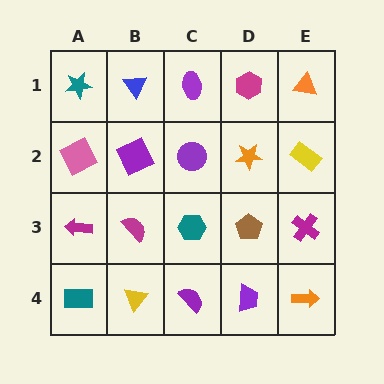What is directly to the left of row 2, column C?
A purple square.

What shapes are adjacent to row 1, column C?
A purple circle (row 2, column C), a blue triangle (row 1, column B), a magenta hexagon (row 1, column D).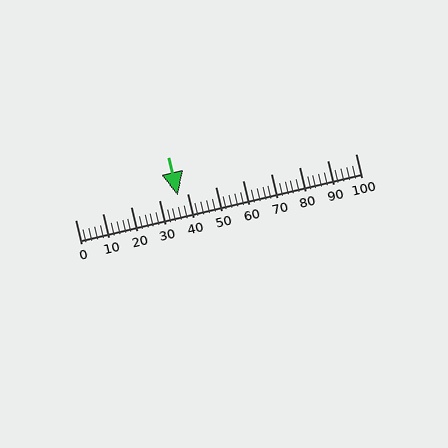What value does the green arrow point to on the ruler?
The green arrow points to approximately 37.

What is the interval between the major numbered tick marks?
The major tick marks are spaced 10 units apart.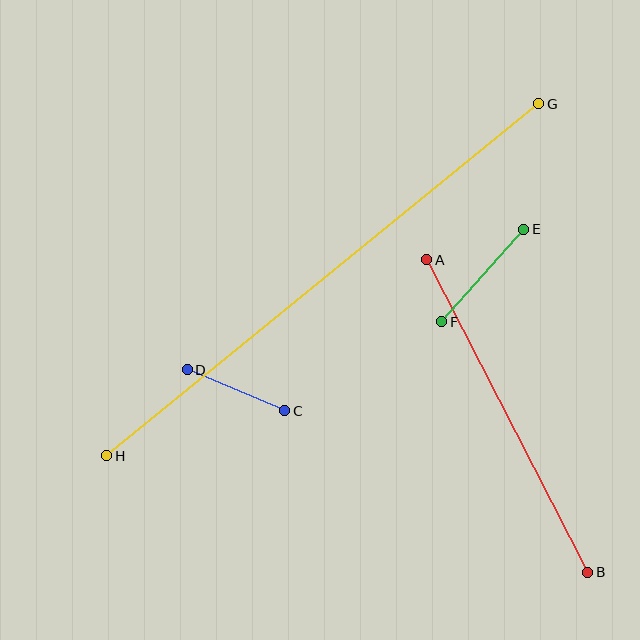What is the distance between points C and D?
The distance is approximately 106 pixels.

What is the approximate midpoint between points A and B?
The midpoint is at approximately (507, 416) pixels.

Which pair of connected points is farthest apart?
Points G and H are farthest apart.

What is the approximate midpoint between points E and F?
The midpoint is at approximately (483, 275) pixels.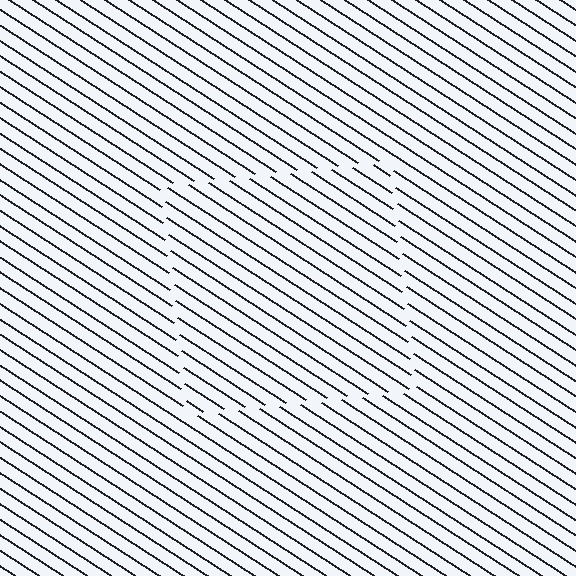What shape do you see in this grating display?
An illusory square. The interior of the shape contains the same grating, shifted by half a period — the contour is defined by the phase discontinuity where line-ends from the inner and outer gratings abut.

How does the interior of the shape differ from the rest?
The interior of the shape contains the same grating, shifted by half a period — the contour is defined by the phase discontinuity where line-ends from the inner and outer gratings abut.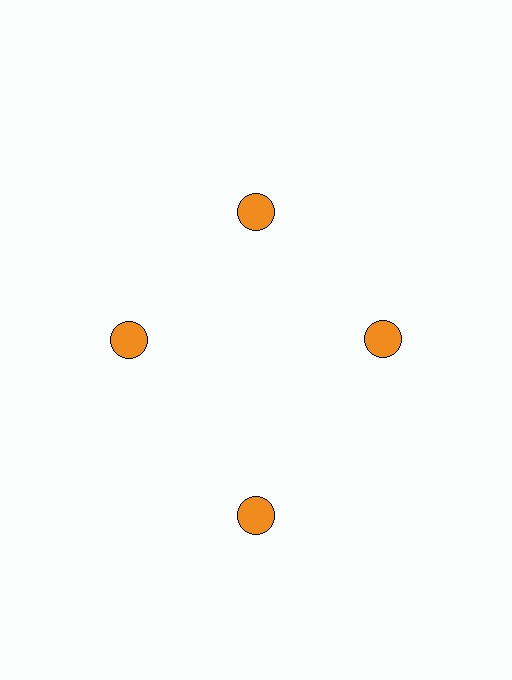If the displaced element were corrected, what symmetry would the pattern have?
It would have 4-fold rotational symmetry — the pattern would map onto itself every 90 degrees.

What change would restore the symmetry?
The symmetry would be restored by moving it inward, back onto the ring so that all 4 circles sit at equal angles and equal distance from the center.